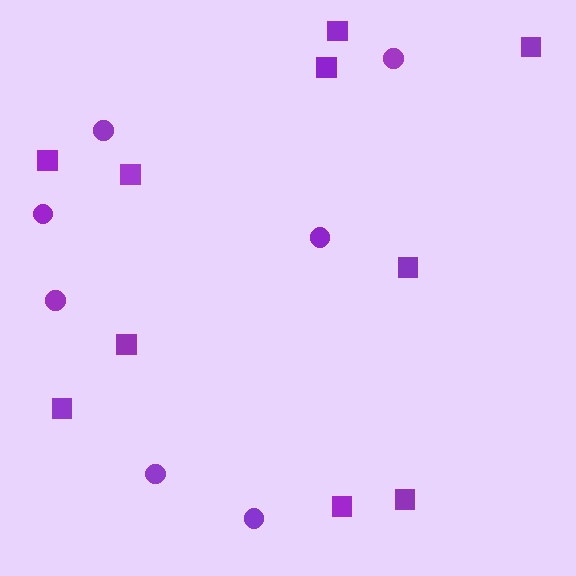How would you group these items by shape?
There are 2 groups: one group of circles (7) and one group of squares (10).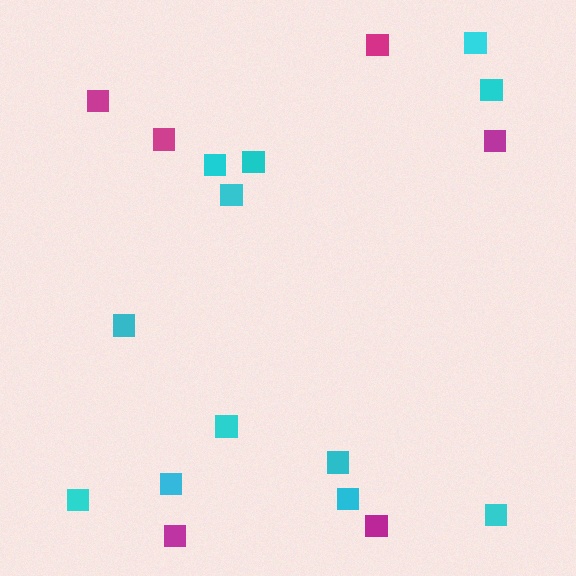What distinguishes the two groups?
There are 2 groups: one group of cyan squares (12) and one group of magenta squares (6).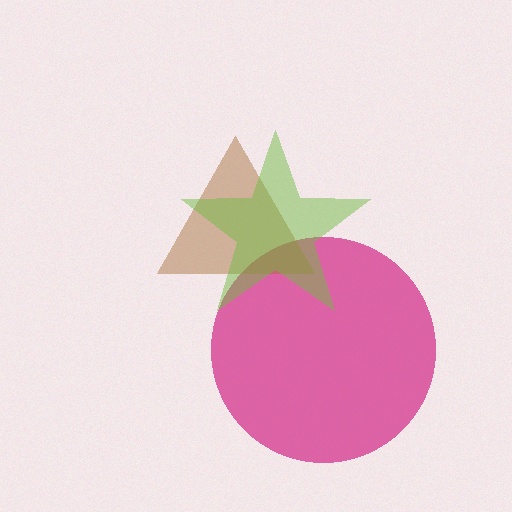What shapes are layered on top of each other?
The layered shapes are: a magenta circle, a brown triangle, a lime star.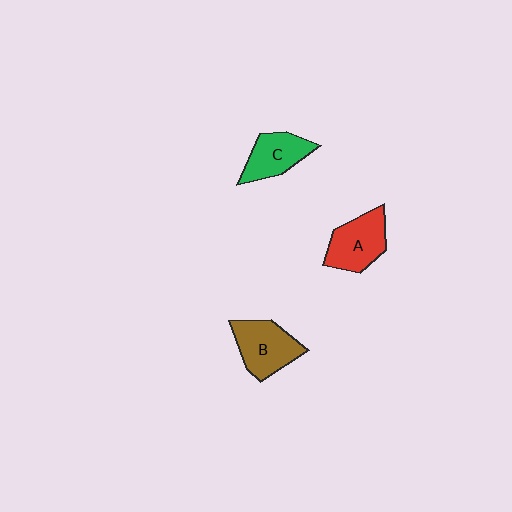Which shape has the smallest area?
Shape C (green).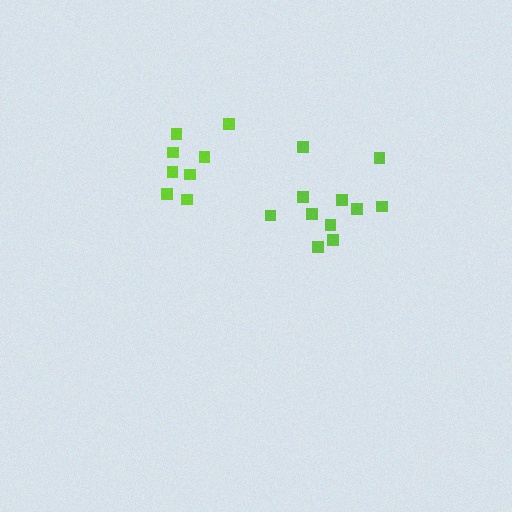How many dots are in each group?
Group 1: 8 dots, Group 2: 11 dots (19 total).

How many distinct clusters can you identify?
There are 2 distinct clusters.